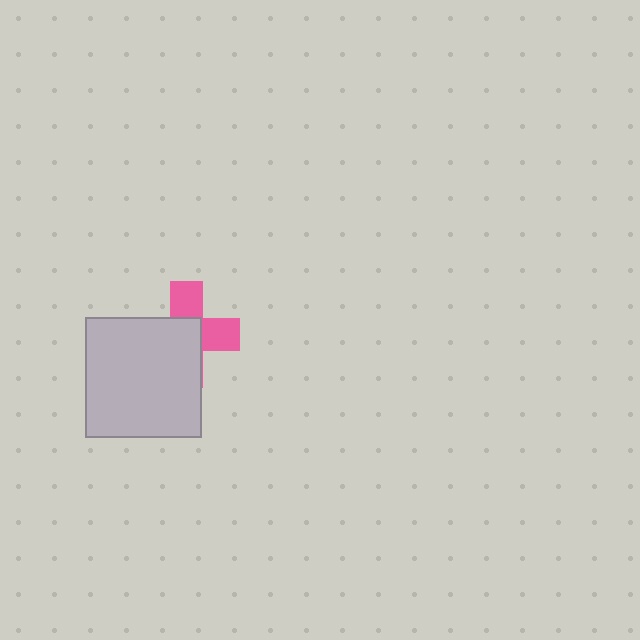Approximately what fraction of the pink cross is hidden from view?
Roughly 57% of the pink cross is hidden behind the light gray rectangle.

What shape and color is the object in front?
The object in front is a light gray rectangle.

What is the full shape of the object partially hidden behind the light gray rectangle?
The partially hidden object is a pink cross.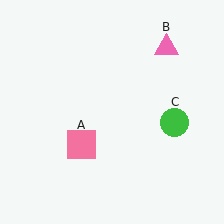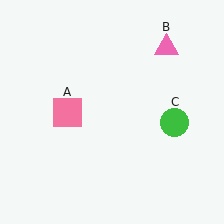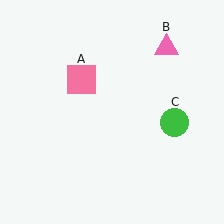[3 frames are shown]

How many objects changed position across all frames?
1 object changed position: pink square (object A).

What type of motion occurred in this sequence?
The pink square (object A) rotated clockwise around the center of the scene.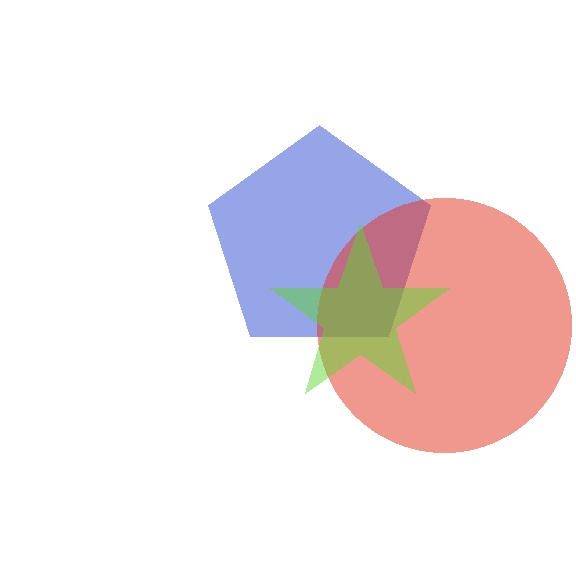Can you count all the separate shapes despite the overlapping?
Yes, there are 3 separate shapes.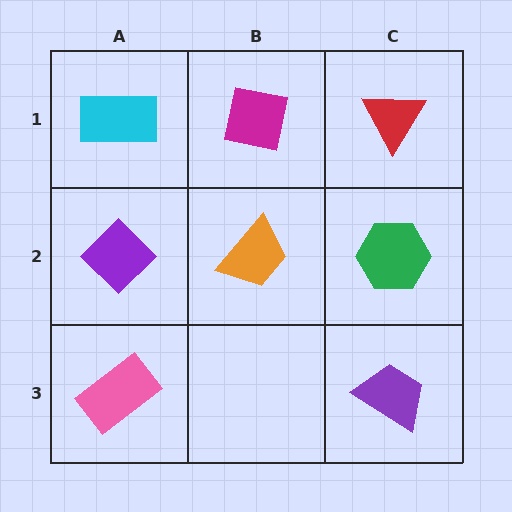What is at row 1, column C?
A red triangle.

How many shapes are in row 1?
3 shapes.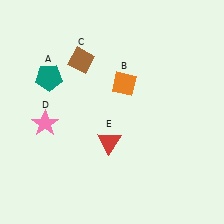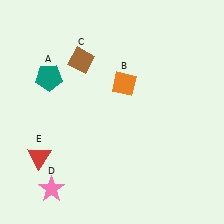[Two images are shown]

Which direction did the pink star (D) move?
The pink star (D) moved down.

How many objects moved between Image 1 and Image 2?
2 objects moved between the two images.